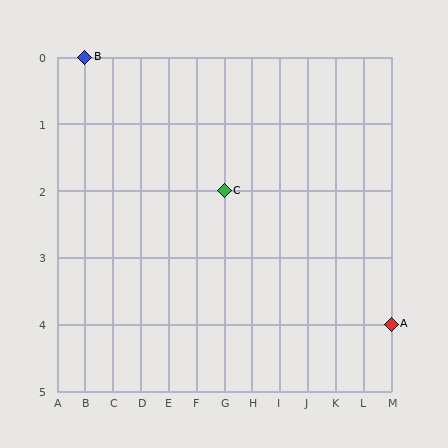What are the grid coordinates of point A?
Point A is at grid coordinates (M, 4).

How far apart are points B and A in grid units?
Points B and A are 11 columns and 4 rows apart (about 11.7 grid units diagonally).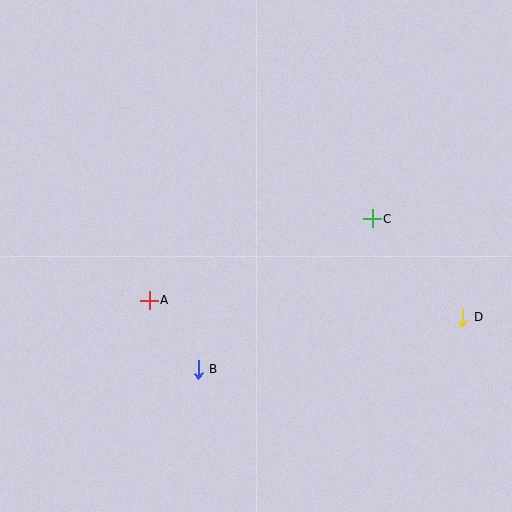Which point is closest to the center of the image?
Point A at (149, 300) is closest to the center.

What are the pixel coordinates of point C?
Point C is at (372, 219).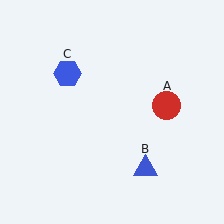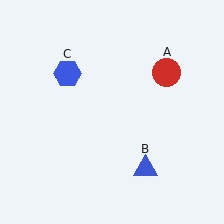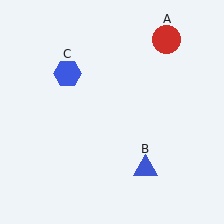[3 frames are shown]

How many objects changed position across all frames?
1 object changed position: red circle (object A).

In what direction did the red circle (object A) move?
The red circle (object A) moved up.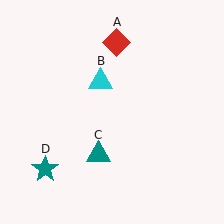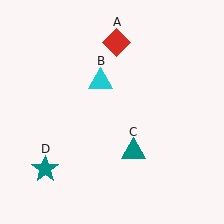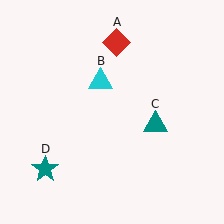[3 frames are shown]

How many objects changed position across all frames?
1 object changed position: teal triangle (object C).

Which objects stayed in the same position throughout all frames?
Red diamond (object A) and cyan triangle (object B) and teal star (object D) remained stationary.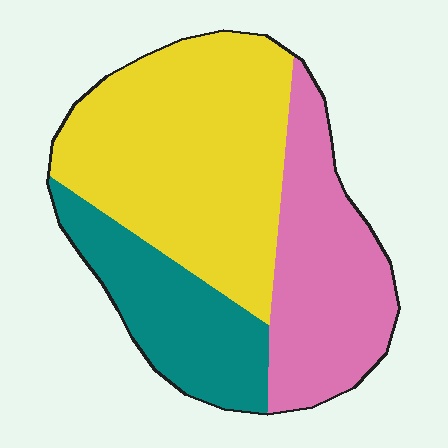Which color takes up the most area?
Yellow, at roughly 50%.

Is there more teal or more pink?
Pink.